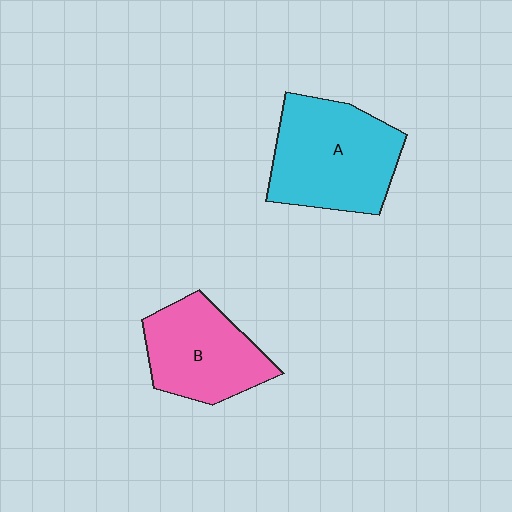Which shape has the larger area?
Shape A (cyan).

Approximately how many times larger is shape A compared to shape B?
Approximately 1.3 times.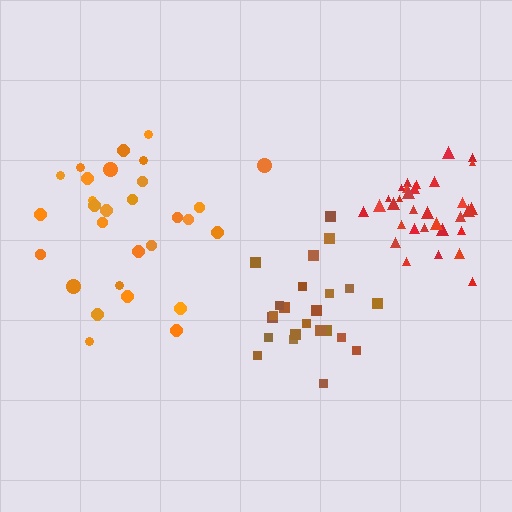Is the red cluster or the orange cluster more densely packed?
Red.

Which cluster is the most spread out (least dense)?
Orange.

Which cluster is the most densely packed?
Red.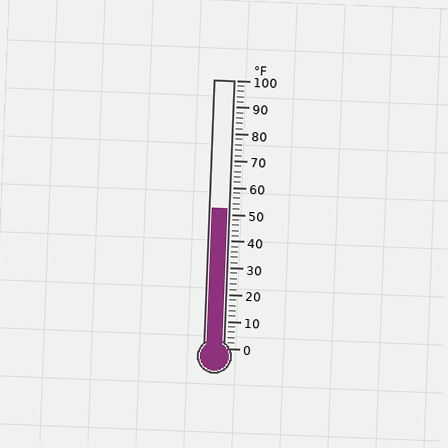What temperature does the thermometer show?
The thermometer shows approximately 52°F.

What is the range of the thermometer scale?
The thermometer scale ranges from 0°F to 100°F.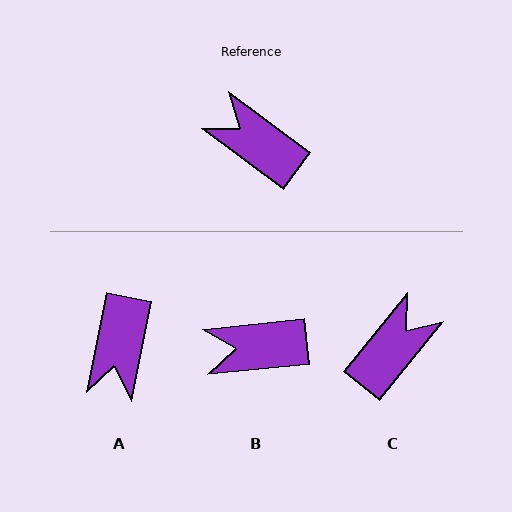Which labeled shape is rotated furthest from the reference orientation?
A, about 116 degrees away.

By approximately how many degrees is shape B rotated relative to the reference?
Approximately 43 degrees counter-clockwise.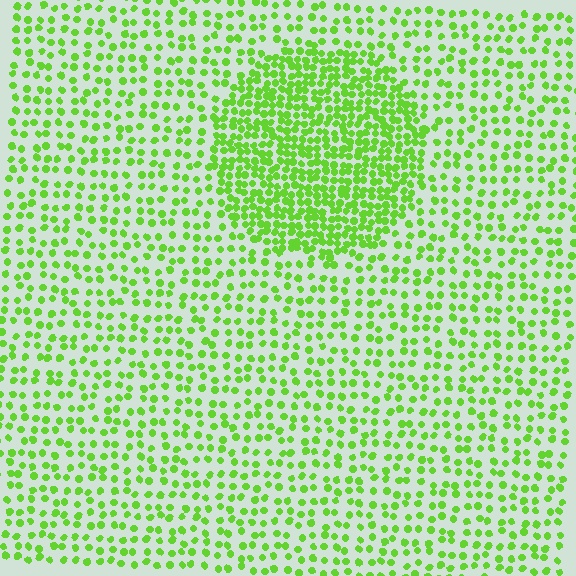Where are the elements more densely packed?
The elements are more densely packed inside the circle boundary.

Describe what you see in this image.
The image contains small lime elements arranged at two different densities. A circle-shaped region is visible where the elements are more densely packed than the surrounding area.